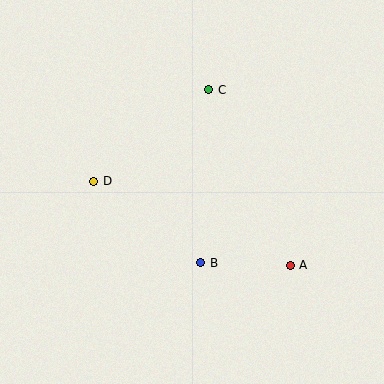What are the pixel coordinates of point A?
Point A is at (290, 266).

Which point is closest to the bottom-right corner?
Point A is closest to the bottom-right corner.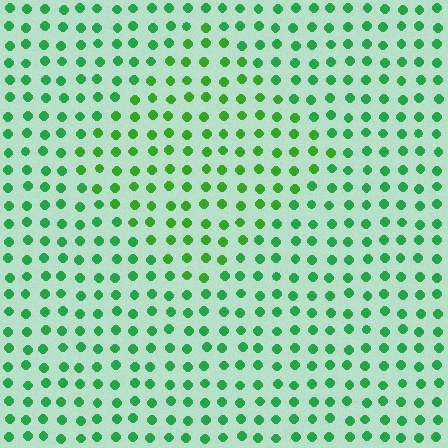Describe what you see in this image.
The image is filled with small green elements in a uniform arrangement. A diamond-shaped region is visible where the elements are tinted to a slightly different hue, forming a subtle color boundary.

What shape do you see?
I see a diamond.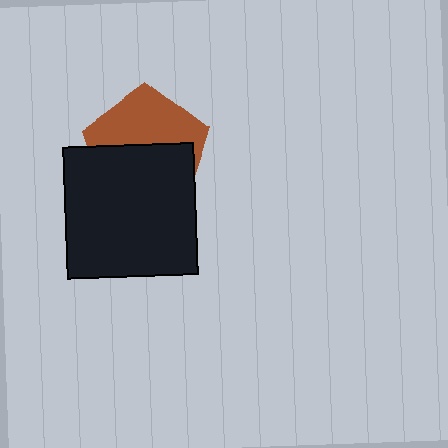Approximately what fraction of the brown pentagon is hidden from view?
Roughly 53% of the brown pentagon is hidden behind the black square.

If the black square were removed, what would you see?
You would see the complete brown pentagon.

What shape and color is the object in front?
The object in front is a black square.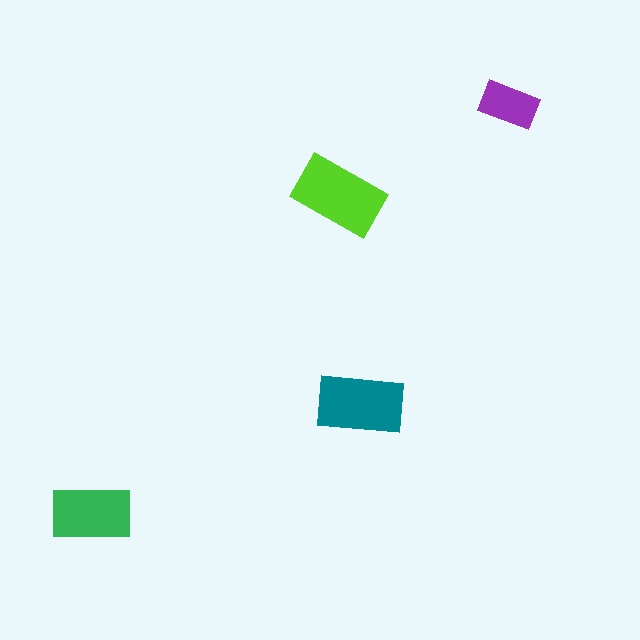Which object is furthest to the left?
The green rectangle is leftmost.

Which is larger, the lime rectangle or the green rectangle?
The lime one.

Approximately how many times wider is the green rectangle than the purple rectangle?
About 1.5 times wider.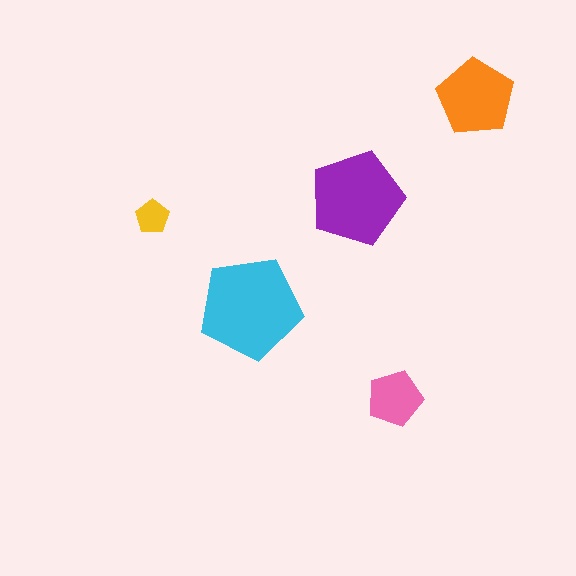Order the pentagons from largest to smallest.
the cyan one, the purple one, the orange one, the pink one, the yellow one.